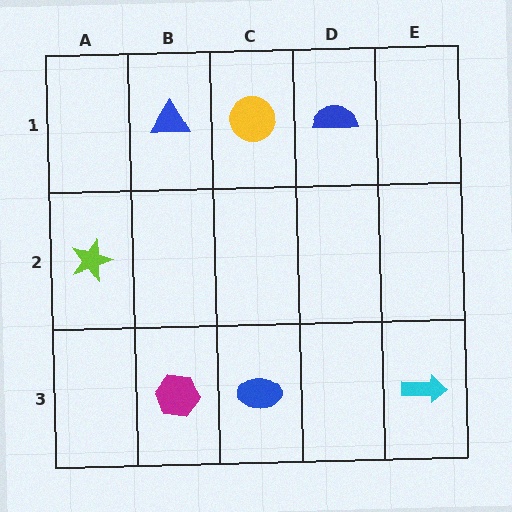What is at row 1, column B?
A blue triangle.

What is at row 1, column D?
A blue semicircle.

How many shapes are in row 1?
3 shapes.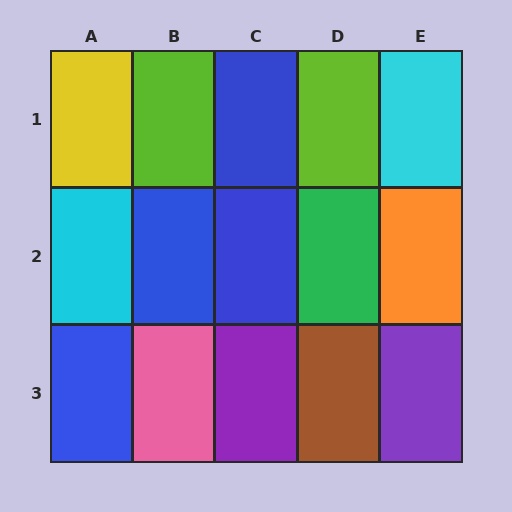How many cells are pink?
1 cell is pink.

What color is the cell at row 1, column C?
Blue.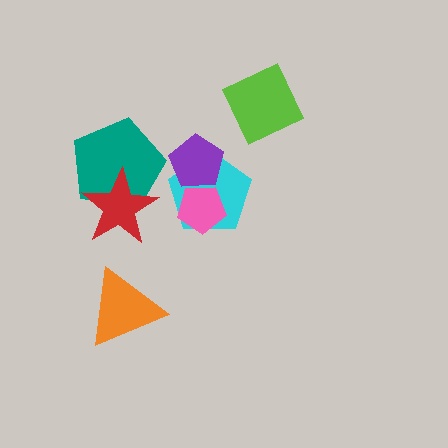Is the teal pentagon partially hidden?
Yes, it is partially covered by another shape.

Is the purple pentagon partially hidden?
Yes, it is partially covered by another shape.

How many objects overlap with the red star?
1 object overlaps with the red star.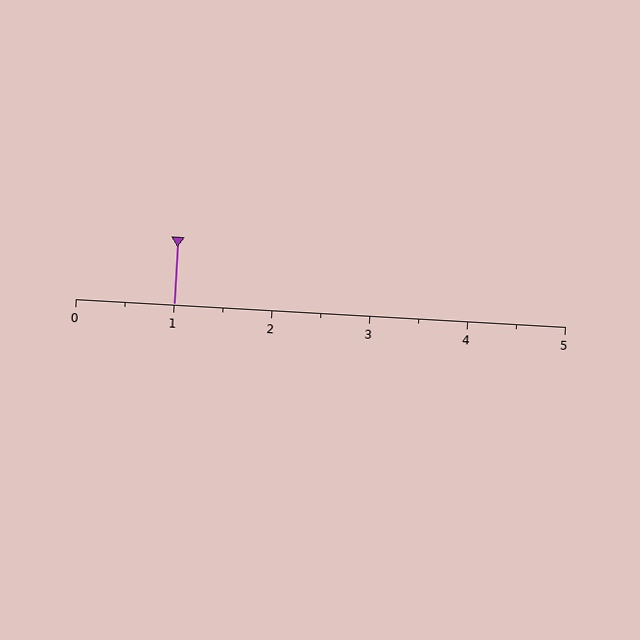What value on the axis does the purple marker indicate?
The marker indicates approximately 1.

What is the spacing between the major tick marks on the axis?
The major ticks are spaced 1 apart.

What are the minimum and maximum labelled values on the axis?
The axis runs from 0 to 5.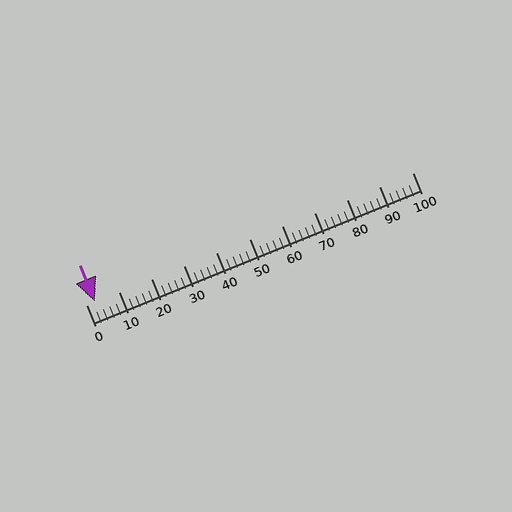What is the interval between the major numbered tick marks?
The major tick marks are spaced 10 units apart.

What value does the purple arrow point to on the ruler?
The purple arrow points to approximately 3.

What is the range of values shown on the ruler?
The ruler shows values from 0 to 100.